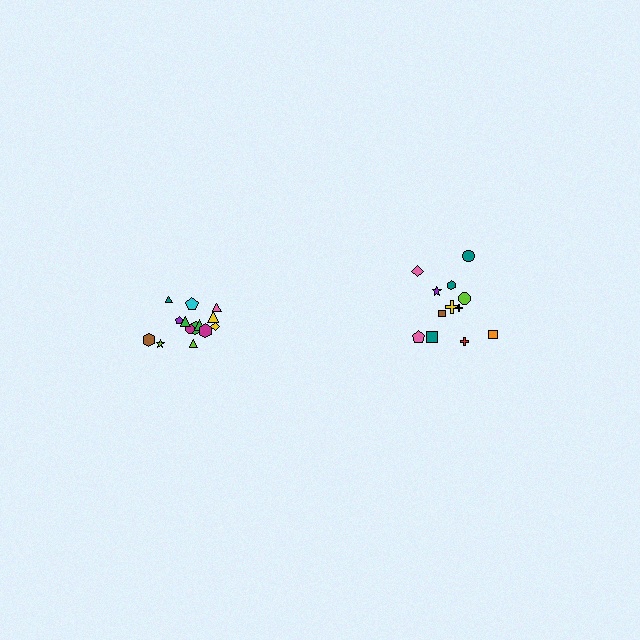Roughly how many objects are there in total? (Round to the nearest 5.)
Roughly 25 objects in total.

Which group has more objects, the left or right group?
The left group.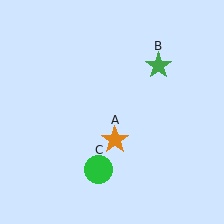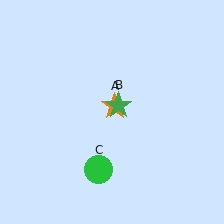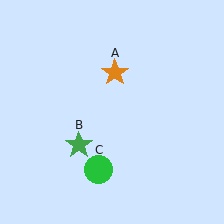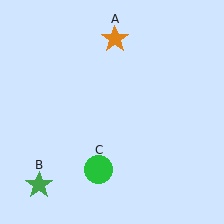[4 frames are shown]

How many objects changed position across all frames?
2 objects changed position: orange star (object A), green star (object B).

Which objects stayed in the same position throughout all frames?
Green circle (object C) remained stationary.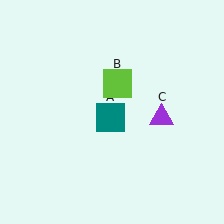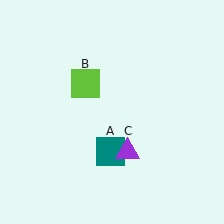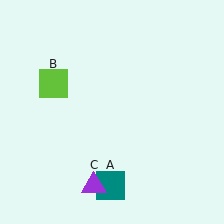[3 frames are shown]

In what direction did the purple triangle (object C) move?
The purple triangle (object C) moved down and to the left.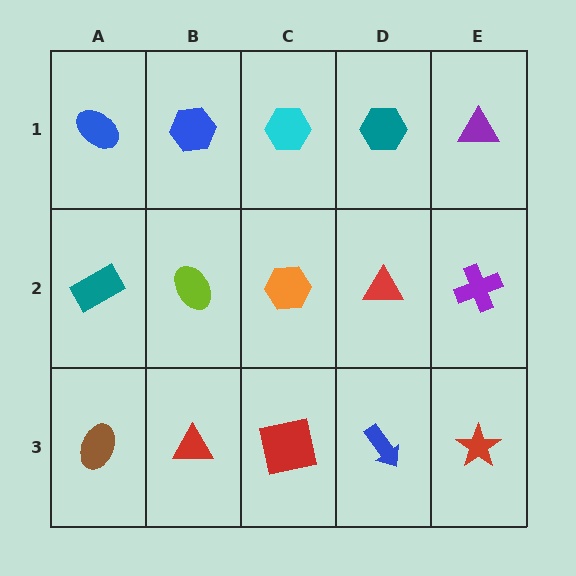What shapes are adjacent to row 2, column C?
A cyan hexagon (row 1, column C), a red square (row 3, column C), a lime ellipse (row 2, column B), a red triangle (row 2, column D).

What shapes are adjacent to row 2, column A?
A blue ellipse (row 1, column A), a brown ellipse (row 3, column A), a lime ellipse (row 2, column B).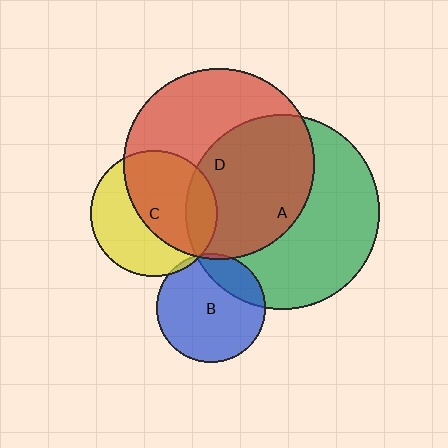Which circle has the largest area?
Circle A (green).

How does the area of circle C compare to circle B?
Approximately 1.3 times.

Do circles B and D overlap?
Yes.